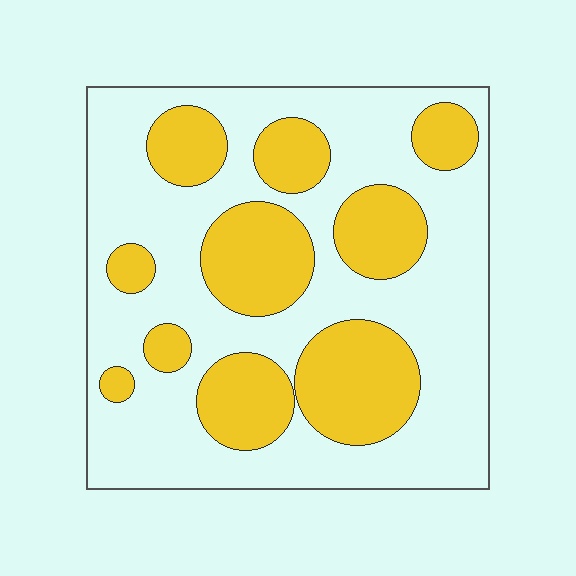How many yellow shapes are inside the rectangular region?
10.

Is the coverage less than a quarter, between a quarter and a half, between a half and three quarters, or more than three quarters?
Between a quarter and a half.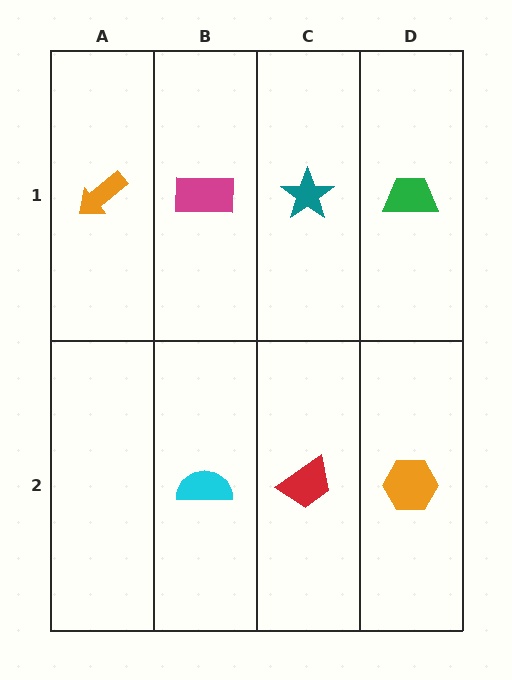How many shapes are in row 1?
4 shapes.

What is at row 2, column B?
A cyan semicircle.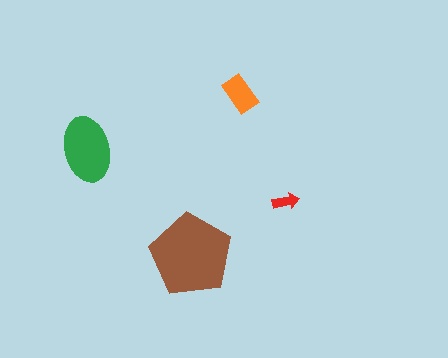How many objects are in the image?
There are 4 objects in the image.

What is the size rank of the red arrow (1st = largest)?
4th.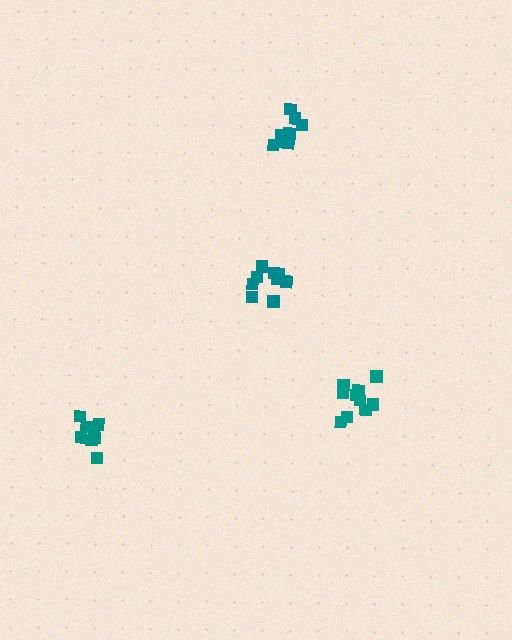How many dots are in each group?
Group 1: 10 dots, Group 2: 8 dots, Group 3: 8 dots, Group 4: 9 dots (35 total).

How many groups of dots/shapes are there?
There are 4 groups.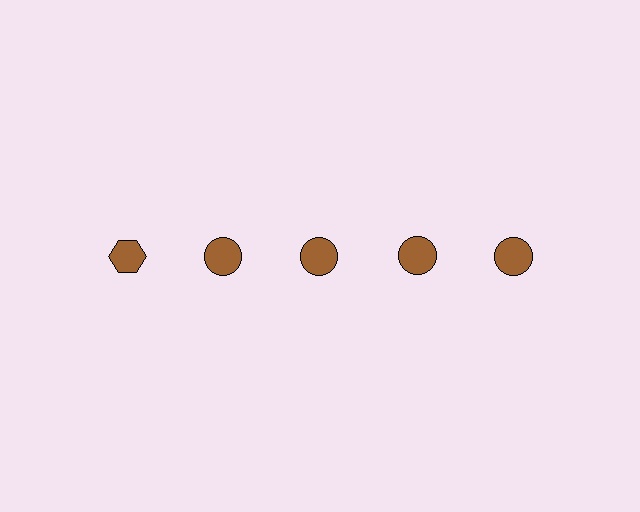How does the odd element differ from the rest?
It has a different shape: hexagon instead of circle.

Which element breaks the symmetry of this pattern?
The brown hexagon in the top row, leftmost column breaks the symmetry. All other shapes are brown circles.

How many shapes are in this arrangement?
There are 5 shapes arranged in a grid pattern.